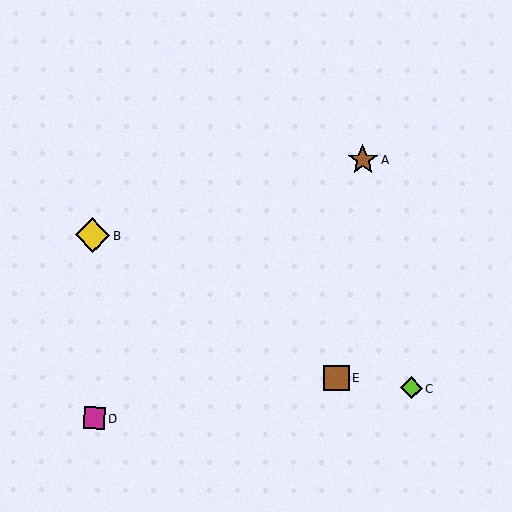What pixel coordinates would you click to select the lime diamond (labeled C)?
Click at (411, 388) to select the lime diamond C.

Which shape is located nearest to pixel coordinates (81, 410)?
The magenta square (labeled D) at (94, 418) is nearest to that location.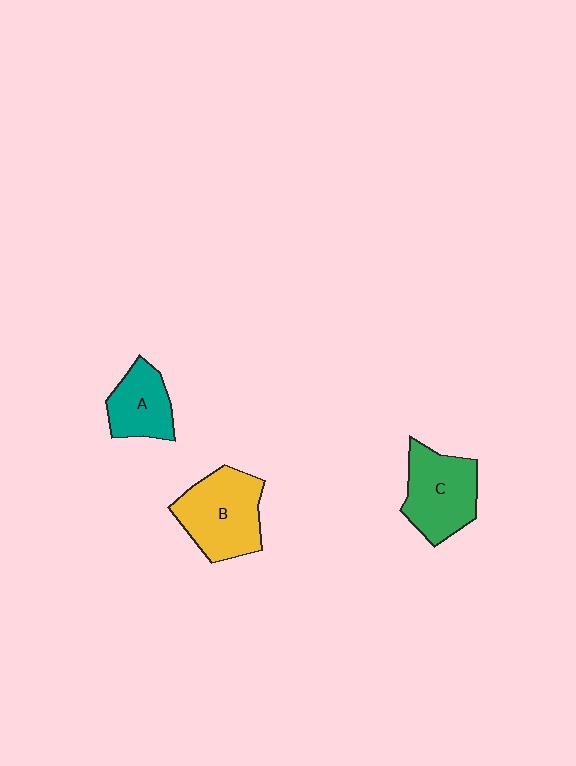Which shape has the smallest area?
Shape A (teal).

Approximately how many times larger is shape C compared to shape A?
Approximately 1.4 times.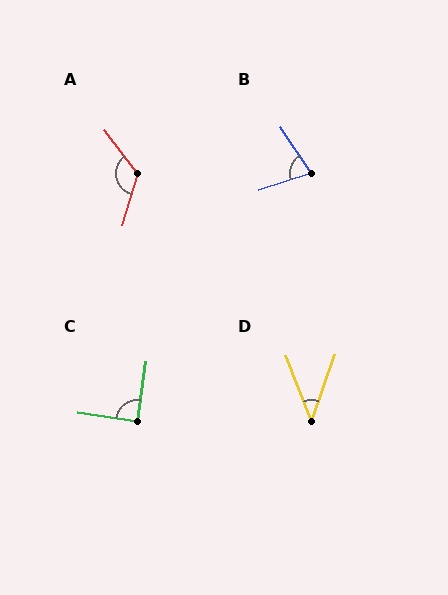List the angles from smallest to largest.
D (40°), B (74°), C (90°), A (127°).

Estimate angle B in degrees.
Approximately 74 degrees.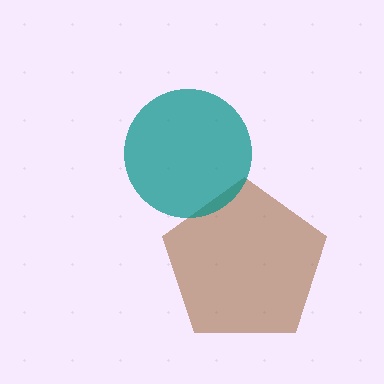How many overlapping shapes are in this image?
There are 2 overlapping shapes in the image.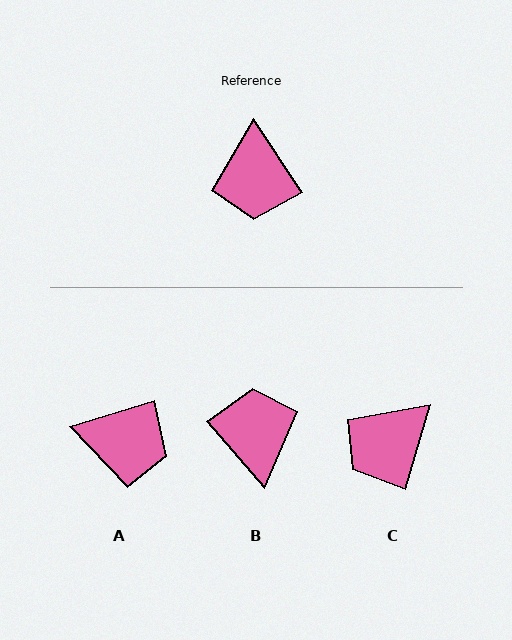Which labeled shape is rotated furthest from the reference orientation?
B, about 173 degrees away.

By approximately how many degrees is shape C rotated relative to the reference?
Approximately 50 degrees clockwise.